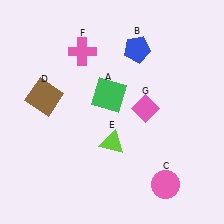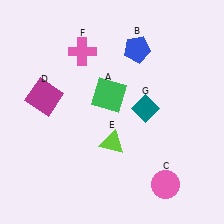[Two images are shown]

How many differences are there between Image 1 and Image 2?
There are 2 differences between the two images.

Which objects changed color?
D changed from brown to magenta. G changed from pink to teal.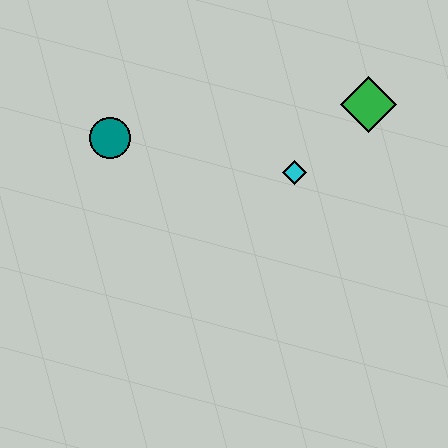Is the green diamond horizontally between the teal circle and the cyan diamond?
No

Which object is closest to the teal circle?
The cyan diamond is closest to the teal circle.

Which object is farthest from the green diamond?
The teal circle is farthest from the green diamond.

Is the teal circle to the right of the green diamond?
No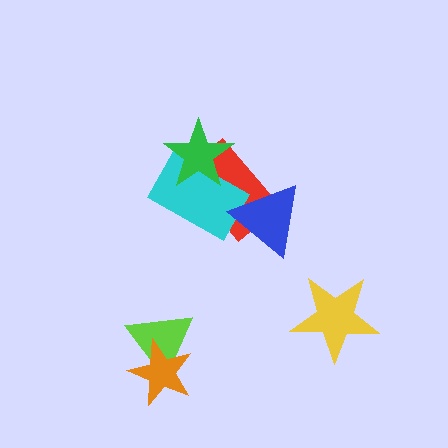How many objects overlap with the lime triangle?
1 object overlaps with the lime triangle.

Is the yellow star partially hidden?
No, no other shape covers it.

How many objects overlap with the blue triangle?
2 objects overlap with the blue triangle.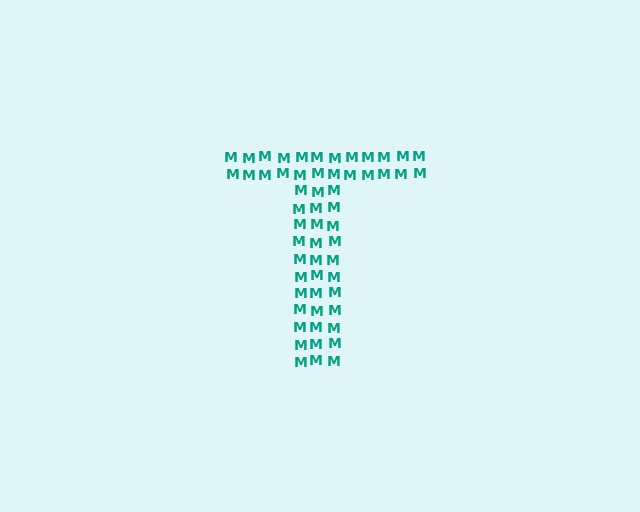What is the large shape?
The large shape is the letter T.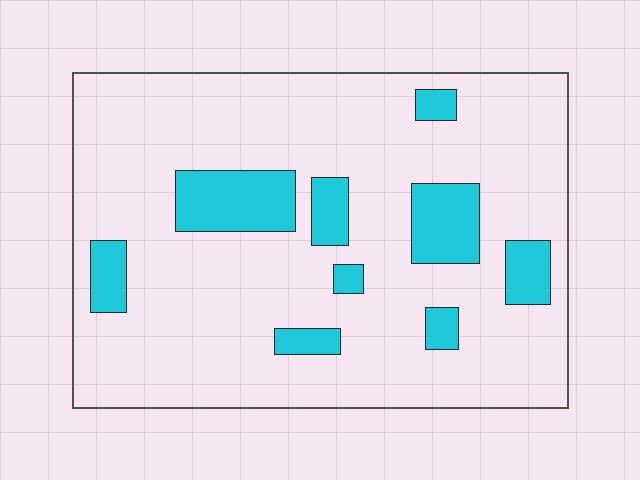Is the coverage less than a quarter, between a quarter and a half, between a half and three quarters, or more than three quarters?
Less than a quarter.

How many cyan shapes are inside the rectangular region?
9.